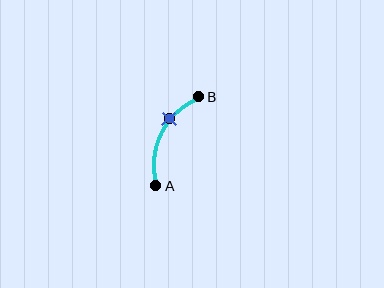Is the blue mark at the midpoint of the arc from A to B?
No. The blue mark lies on the arc but is closer to endpoint B. The arc midpoint would be at the point on the curve equidistant along the arc from both A and B.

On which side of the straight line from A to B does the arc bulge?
The arc bulges to the left of the straight line connecting A and B.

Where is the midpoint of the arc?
The arc midpoint is the point on the curve farthest from the straight line joining A and B. It sits to the left of that line.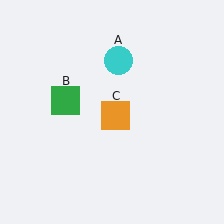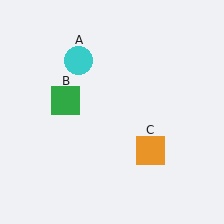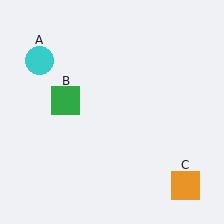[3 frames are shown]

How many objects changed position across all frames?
2 objects changed position: cyan circle (object A), orange square (object C).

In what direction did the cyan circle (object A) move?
The cyan circle (object A) moved left.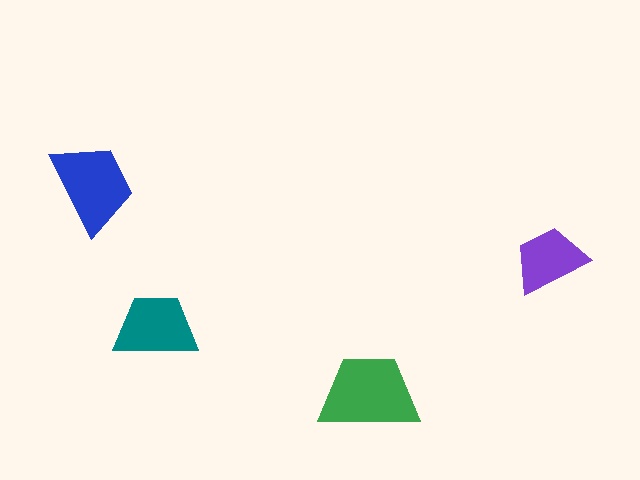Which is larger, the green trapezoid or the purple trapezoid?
The green one.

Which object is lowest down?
The green trapezoid is bottommost.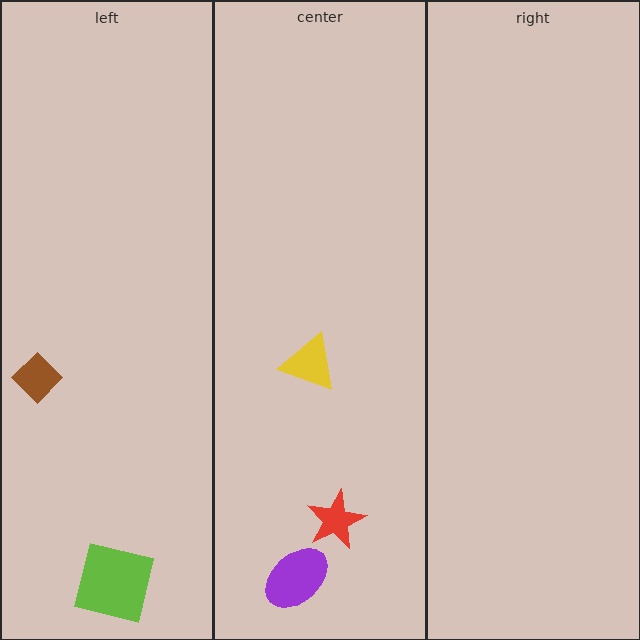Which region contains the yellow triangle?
The center region.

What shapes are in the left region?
The brown diamond, the lime square.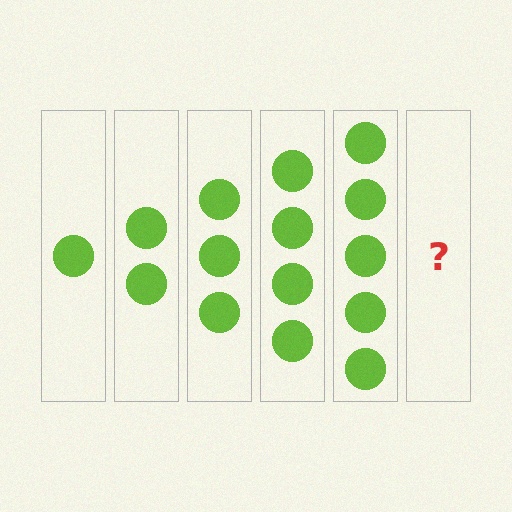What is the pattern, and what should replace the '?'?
The pattern is that each step adds one more circle. The '?' should be 6 circles.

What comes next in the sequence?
The next element should be 6 circles.